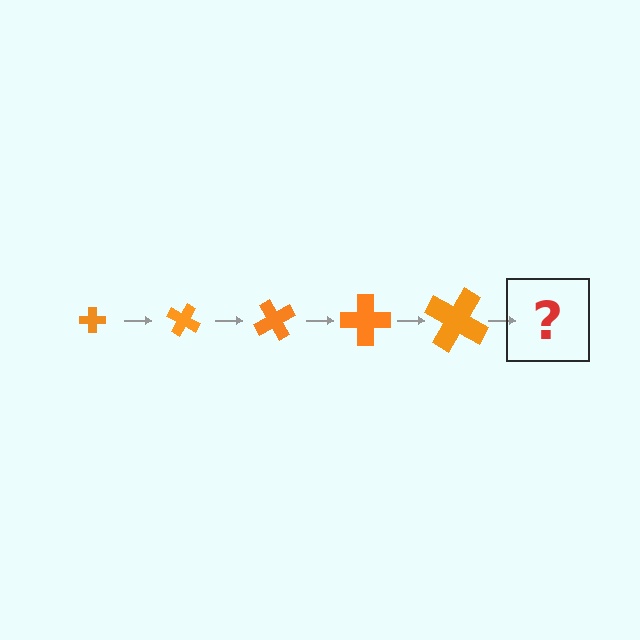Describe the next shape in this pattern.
It should be a cross, larger than the previous one and rotated 150 degrees from the start.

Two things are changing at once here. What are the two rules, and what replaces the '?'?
The two rules are that the cross grows larger each step and it rotates 30 degrees each step. The '?' should be a cross, larger than the previous one and rotated 150 degrees from the start.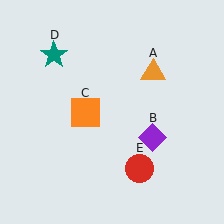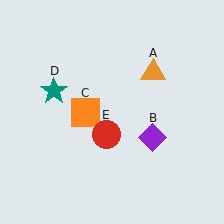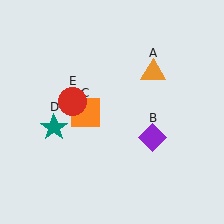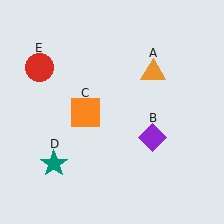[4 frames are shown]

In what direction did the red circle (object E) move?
The red circle (object E) moved up and to the left.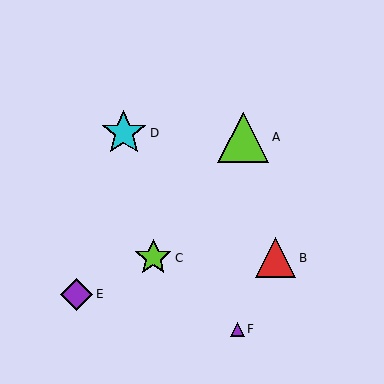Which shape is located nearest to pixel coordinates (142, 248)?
The lime star (labeled C) at (153, 258) is nearest to that location.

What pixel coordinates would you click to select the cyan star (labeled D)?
Click at (124, 133) to select the cyan star D.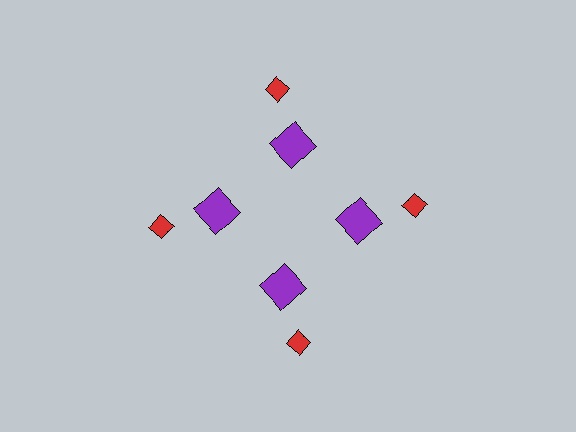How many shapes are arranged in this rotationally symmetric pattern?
There are 8 shapes, arranged in 4 groups of 2.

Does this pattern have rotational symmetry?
Yes, this pattern has 4-fold rotational symmetry. It looks the same after rotating 90 degrees around the center.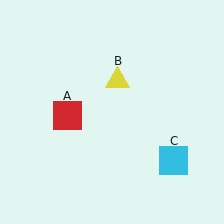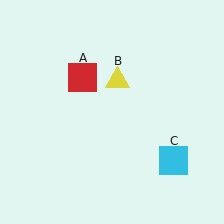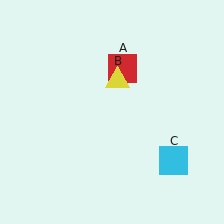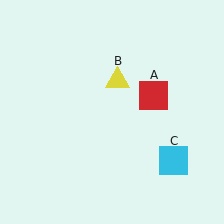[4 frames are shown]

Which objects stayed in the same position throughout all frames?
Yellow triangle (object B) and cyan square (object C) remained stationary.